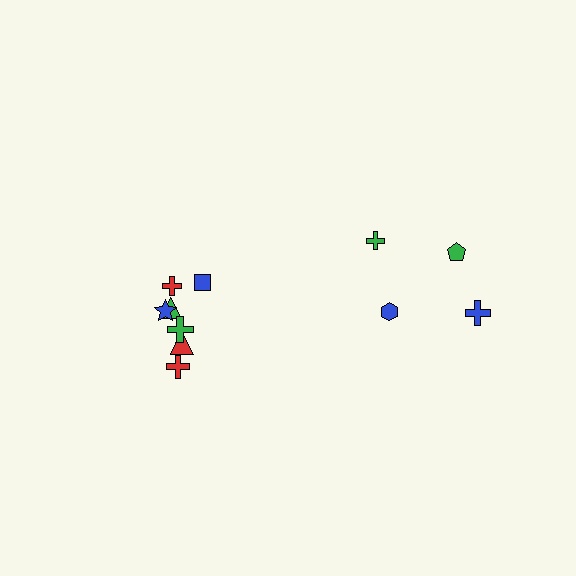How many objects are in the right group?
There are 4 objects.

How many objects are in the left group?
There are 7 objects.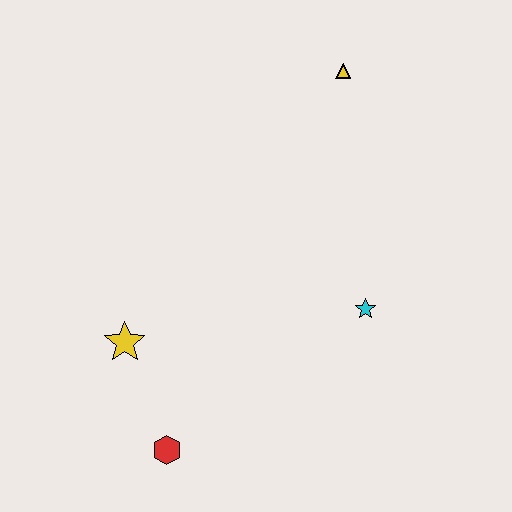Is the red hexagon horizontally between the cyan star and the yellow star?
Yes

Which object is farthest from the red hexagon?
The yellow triangle is farthest from the red hexagon.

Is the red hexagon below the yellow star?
Yes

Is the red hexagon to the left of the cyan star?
Yes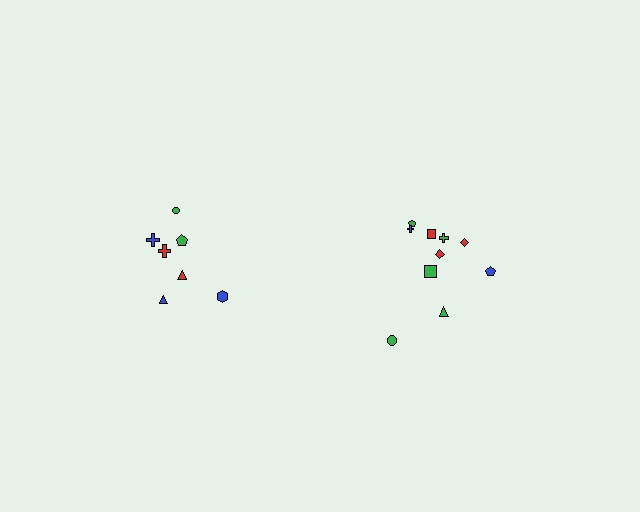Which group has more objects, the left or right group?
The right group.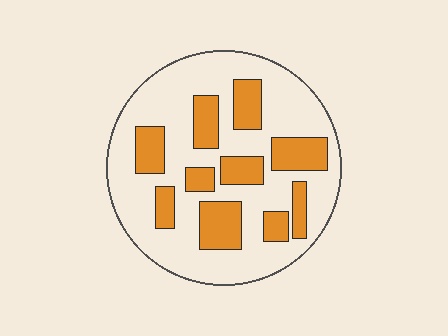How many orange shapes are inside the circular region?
10.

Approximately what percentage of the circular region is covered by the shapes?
Approximately 30%.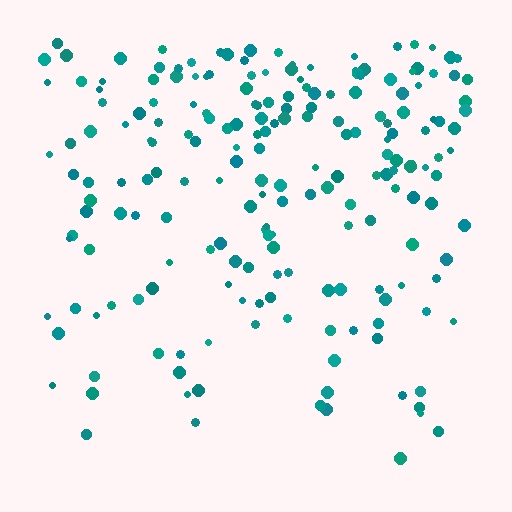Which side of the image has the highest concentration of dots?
The top.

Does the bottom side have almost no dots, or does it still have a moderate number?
Still a moderate number, just noticeably fewer than the top.